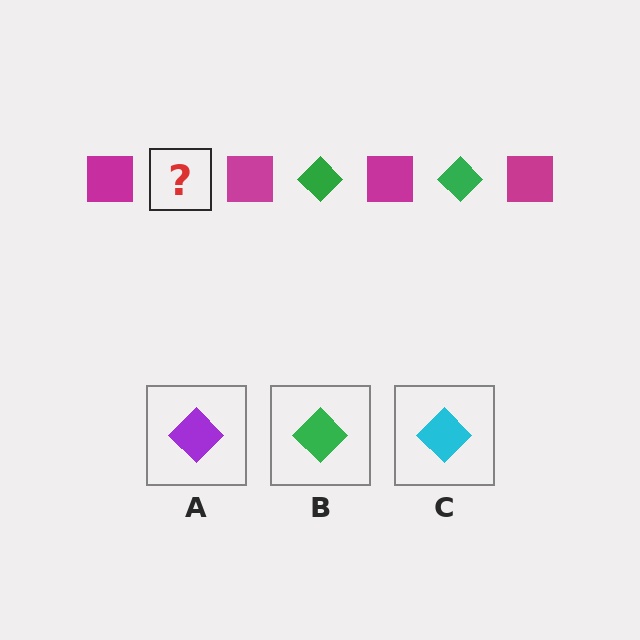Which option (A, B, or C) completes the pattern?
B.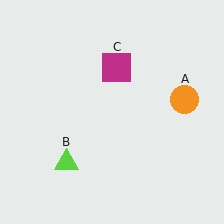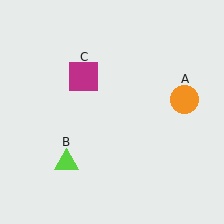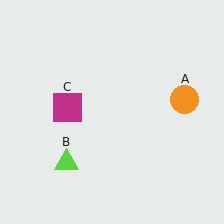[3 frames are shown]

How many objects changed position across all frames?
1 object changed position: magenta square (object C).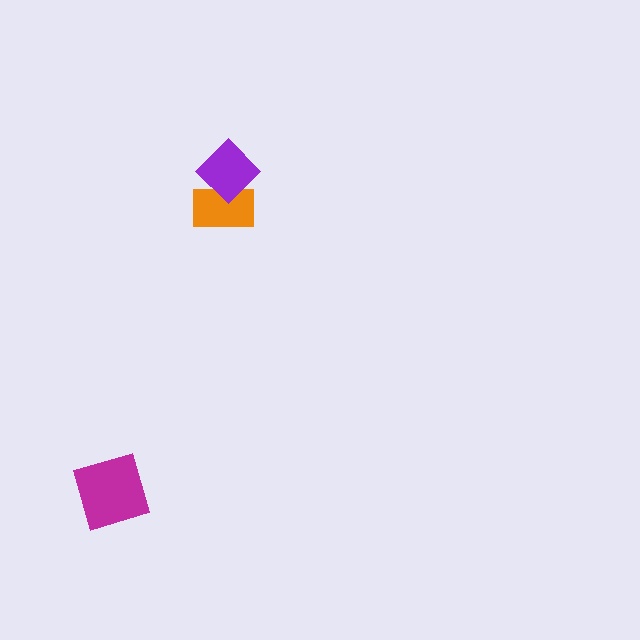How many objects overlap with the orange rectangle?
1 object overlaps with the orange rectangle.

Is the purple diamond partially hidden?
No, no other shape covers it.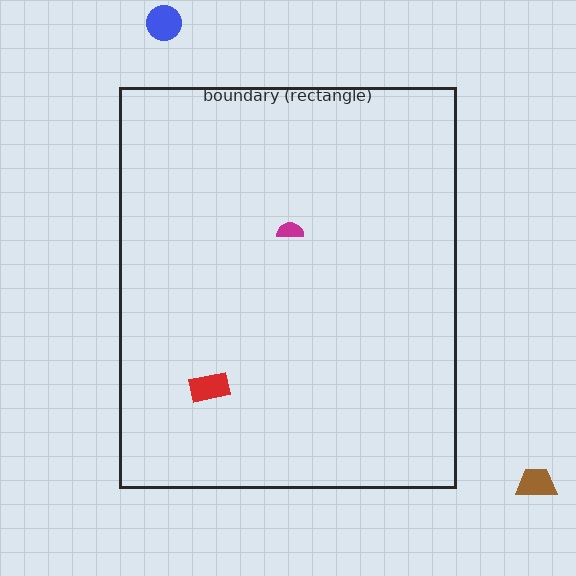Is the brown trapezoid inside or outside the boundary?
Outside.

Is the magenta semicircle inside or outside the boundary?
Inside.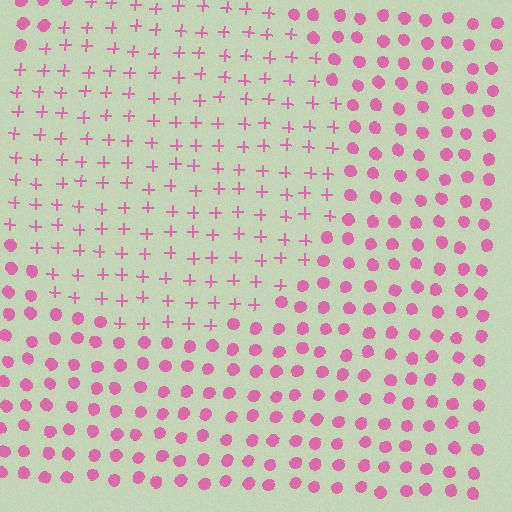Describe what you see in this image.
The image is filled with small pink elements arranged in a uniform grid. A circle-shaped region contains plus signs, while the surrounding area contains circles. The boundary is defined purely by the change in element shape.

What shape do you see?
I see a circle.